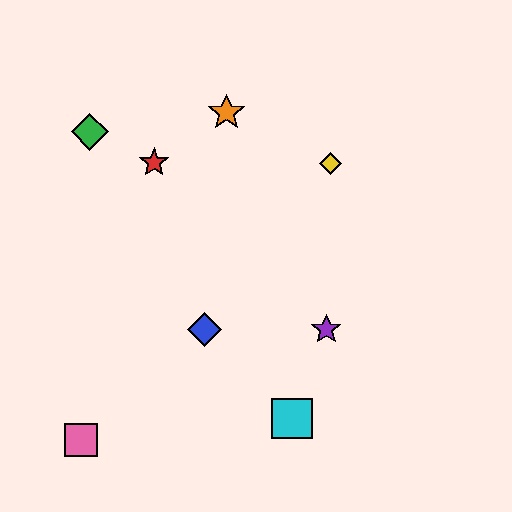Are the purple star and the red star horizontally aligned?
No, the purple star is at y≈330 and the red star is at y≈163.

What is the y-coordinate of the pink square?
The pink square is at y≈440.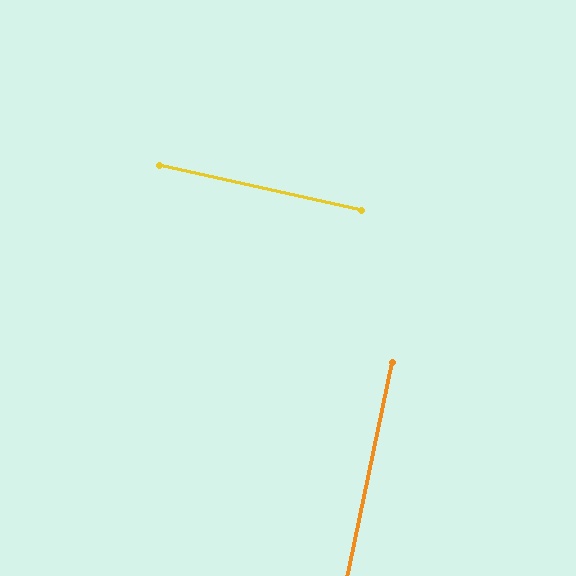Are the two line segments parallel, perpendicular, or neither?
Perpendicular — they meet at approximately 89°.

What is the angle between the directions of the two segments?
Approximately 89 degrees.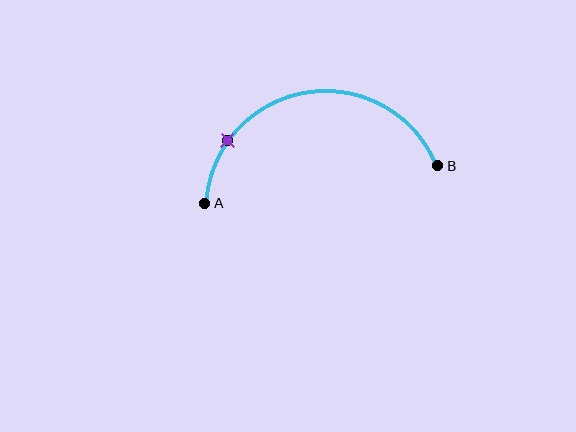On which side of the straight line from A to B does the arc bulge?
The arc bulges above the straight line connecting A and B.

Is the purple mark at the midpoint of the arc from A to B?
No. The purple mark lies on the arc but is closer to endpoint A. The arc midpoint would be at the point on the curve equidistant along the arc from both A and B.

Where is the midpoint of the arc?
The arc midpoint is the point on the curve farthest from the straight line joining A and B. It sits above that line.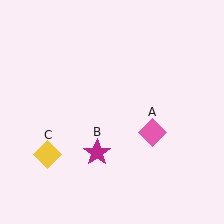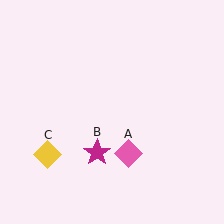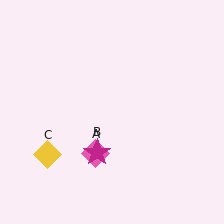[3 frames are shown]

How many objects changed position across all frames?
1 object changed position: pink diamond (object A).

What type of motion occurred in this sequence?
The pink diamond (object A) rotated clockwise around the center of the scene.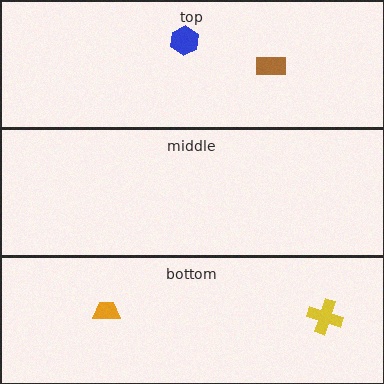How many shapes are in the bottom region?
2.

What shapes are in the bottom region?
The orange trapezoid, the yellow cross.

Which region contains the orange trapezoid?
The bottom region.